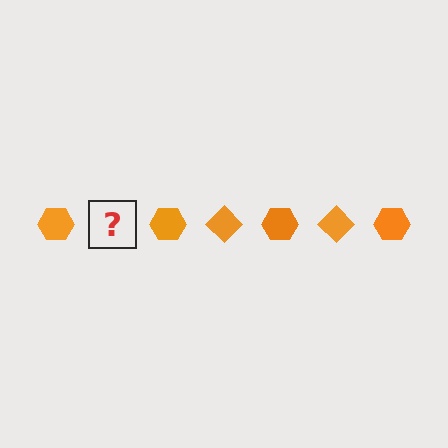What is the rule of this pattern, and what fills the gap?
The rule is that the pattern cycles through hexagon, diamond shapes in orange. The gap should be filled with an orange diamond.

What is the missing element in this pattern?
The missing element is an orange diamond.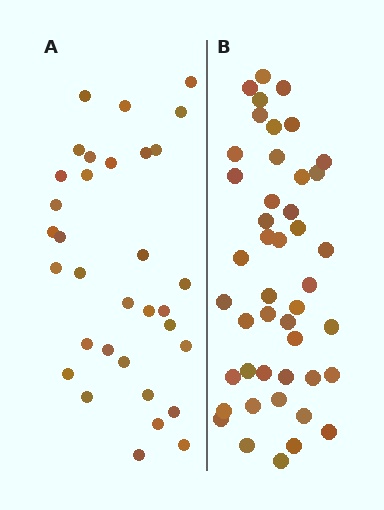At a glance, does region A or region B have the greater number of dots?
Region B (the right region) has more dots.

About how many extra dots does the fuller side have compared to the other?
Region B has roughly 12 or so more dots than region A.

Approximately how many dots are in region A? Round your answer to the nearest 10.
About 30 dots. (The exact count is 33, which rounds to 30.)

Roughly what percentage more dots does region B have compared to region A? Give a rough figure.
About 35% more.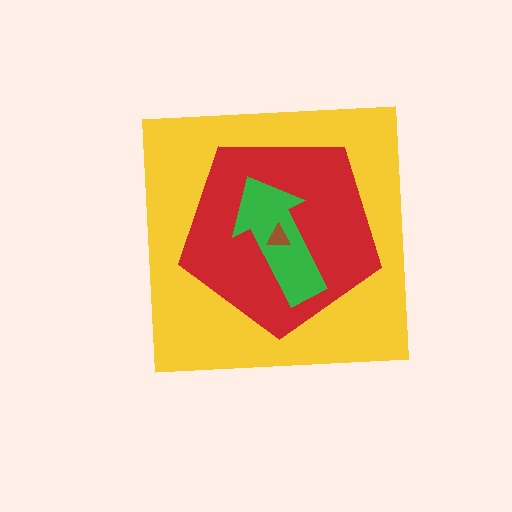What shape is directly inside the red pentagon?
The green arrow.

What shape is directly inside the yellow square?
The red pentagon.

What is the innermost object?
The brown triangle.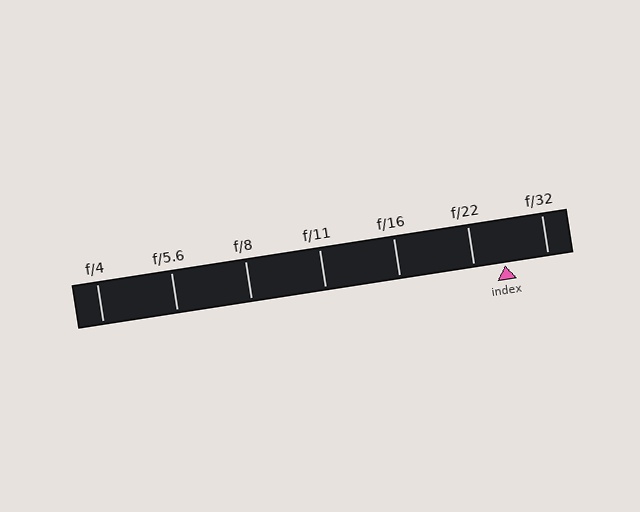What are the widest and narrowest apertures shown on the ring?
The widest aperture shown is f/4 and the narrowest is f/32.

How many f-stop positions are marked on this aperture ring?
There are 7 f-stop positions marked.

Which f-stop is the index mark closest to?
The index mark is closest to f/22.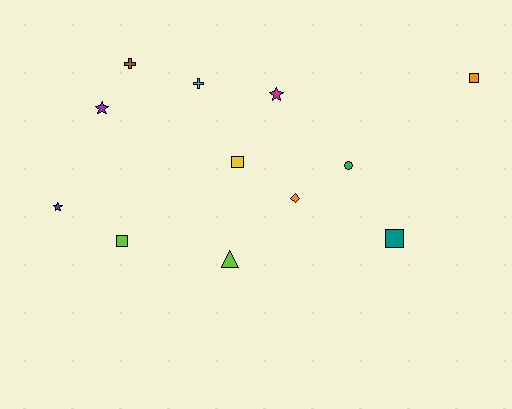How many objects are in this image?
There are 12 objects.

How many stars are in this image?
There are 3 stars.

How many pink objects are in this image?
There are no pink objects.